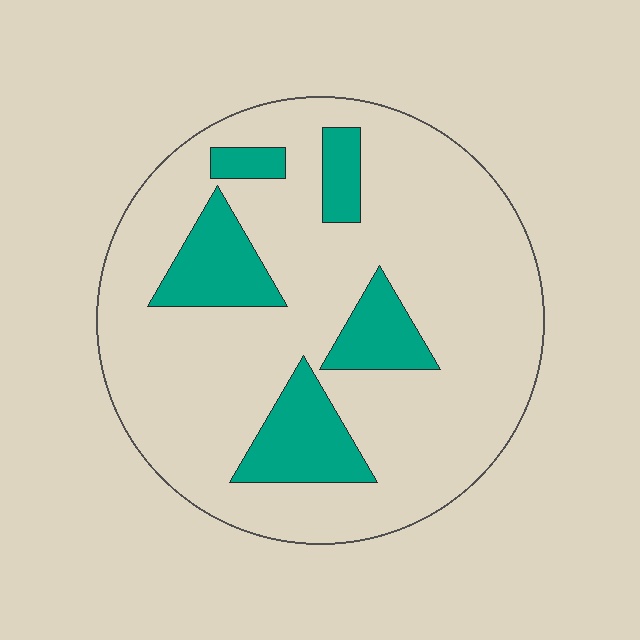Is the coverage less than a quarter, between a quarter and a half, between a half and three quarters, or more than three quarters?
Less than a quarter.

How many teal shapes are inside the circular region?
5.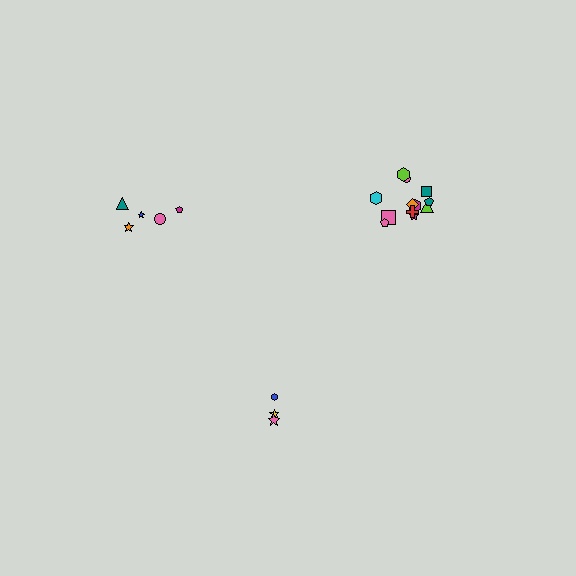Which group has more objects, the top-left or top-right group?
The top-right group.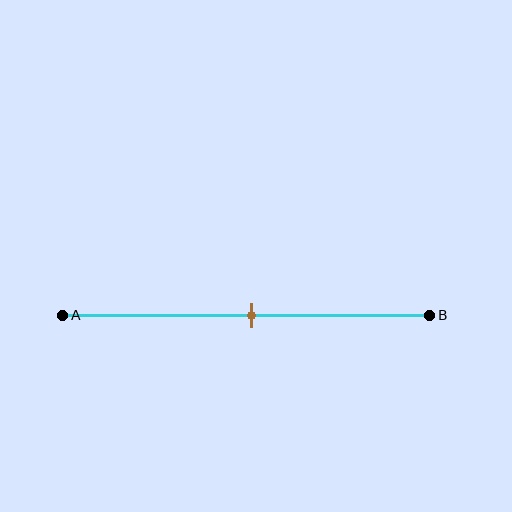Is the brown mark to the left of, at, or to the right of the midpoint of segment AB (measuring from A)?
The brown mark is approximately at the midpoint of segment AB.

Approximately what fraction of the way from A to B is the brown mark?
The brown mark is approximately 50% of the way from A to B.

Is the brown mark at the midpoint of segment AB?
Yes, the mark is approximately at the midpoint.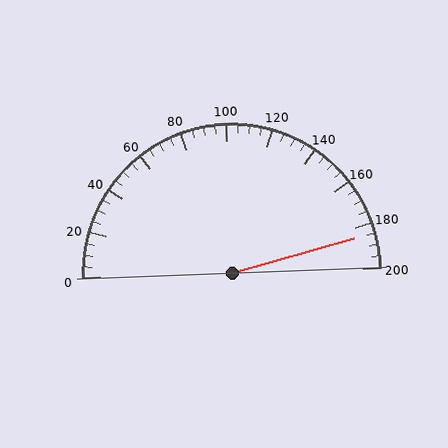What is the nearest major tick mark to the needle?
The nearest major tick mark is 180.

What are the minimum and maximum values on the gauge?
The gauge ranges from 0 to 200.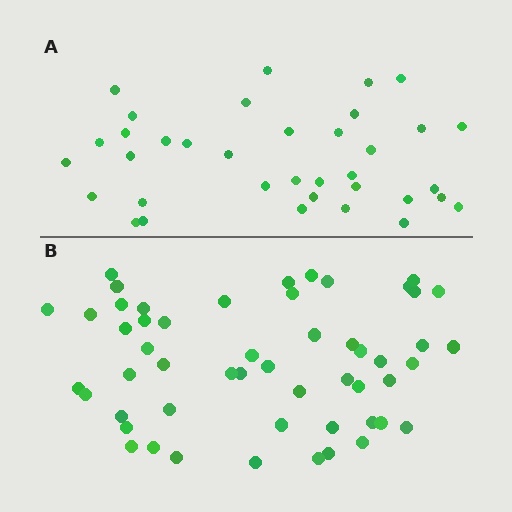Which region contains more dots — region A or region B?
Region B (the bottom region) has more dots.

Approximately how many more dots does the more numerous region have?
Region B has approximately 15 more dots than region A.